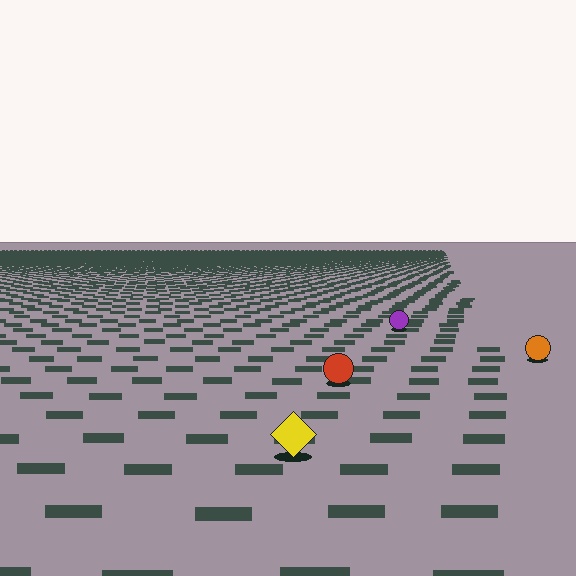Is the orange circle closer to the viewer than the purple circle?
Yes. The orange circle is closer — you can tell from the texture gradient: the ground texture is coarser near it.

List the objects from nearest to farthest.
From nearest to farthest: the yellow diamond, the red circle, the orange circle, the purple circle.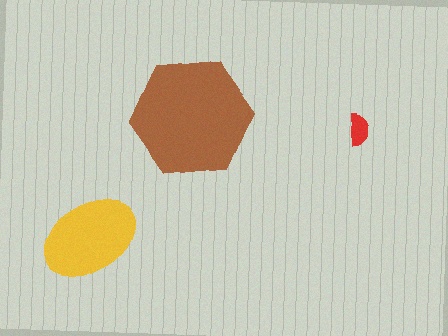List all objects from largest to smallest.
The brown hexagon, the yellow ellipse, the red semicircle.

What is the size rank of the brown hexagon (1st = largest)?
1st.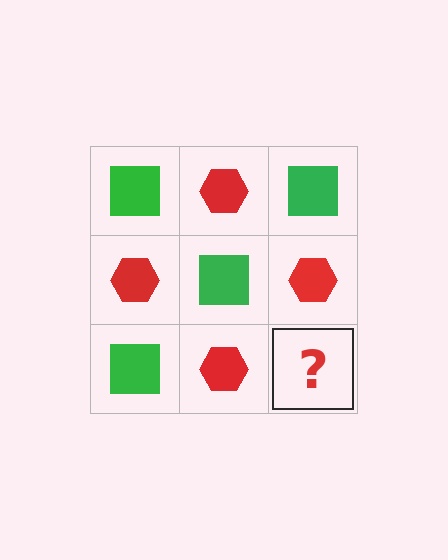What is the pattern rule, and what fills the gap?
The rule is that it alternates green square and red hexagon in a checkerboard pattern. The gap should be filled with a green square.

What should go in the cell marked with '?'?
The missing cell should contain a green square.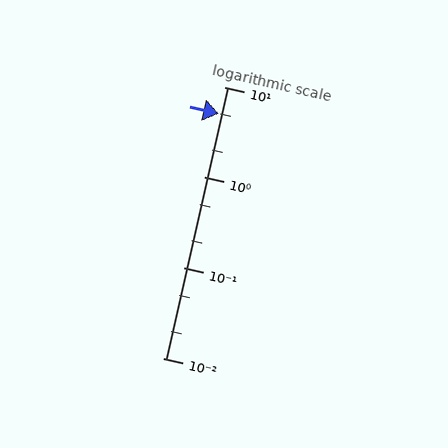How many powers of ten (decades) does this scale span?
The scale spans 3 decades, from 0.01 to 10.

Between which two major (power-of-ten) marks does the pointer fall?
The pointer is between 1 and 10.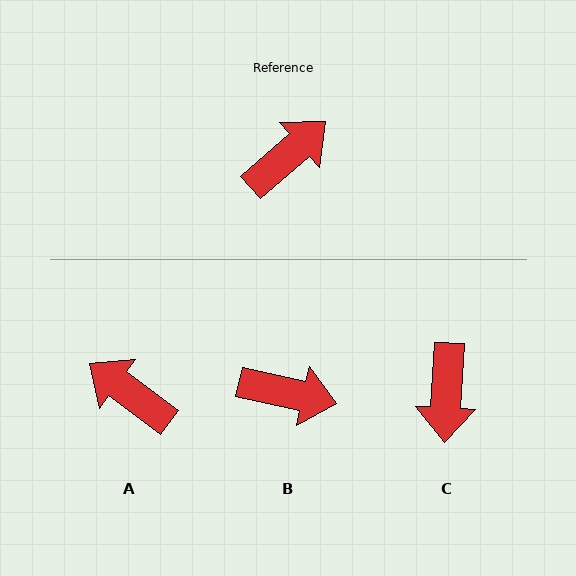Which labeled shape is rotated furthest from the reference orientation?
C, about 134 degrees away.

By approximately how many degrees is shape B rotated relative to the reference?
Approximately 54 degrees clockwise.